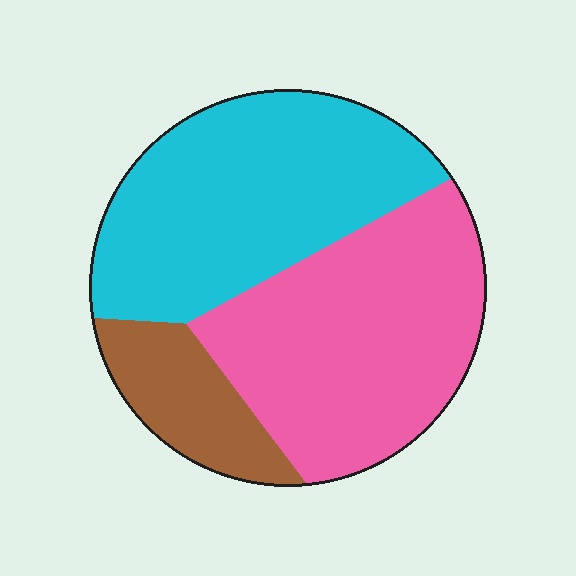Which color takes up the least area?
Brown, at roughly 15%.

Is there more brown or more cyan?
Cyan.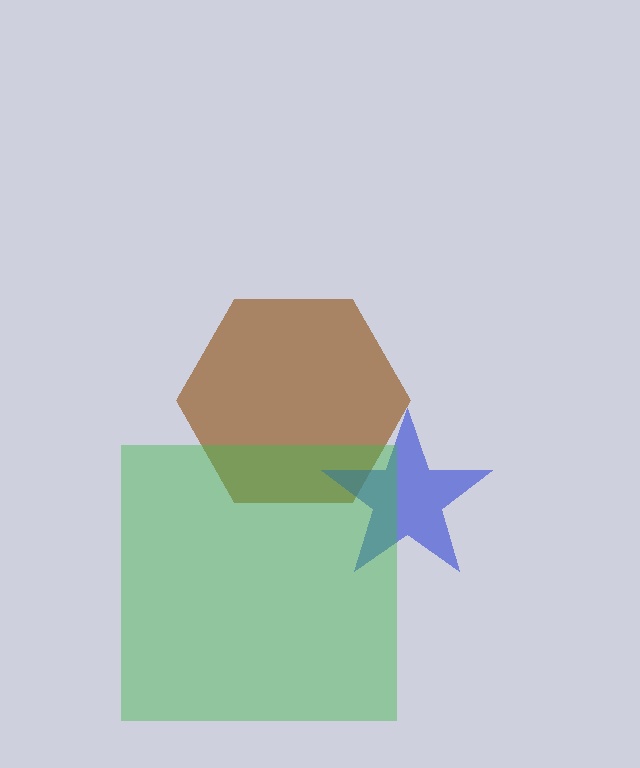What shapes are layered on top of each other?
The layered shapes are: a brown hexagon, a blue star, a green square.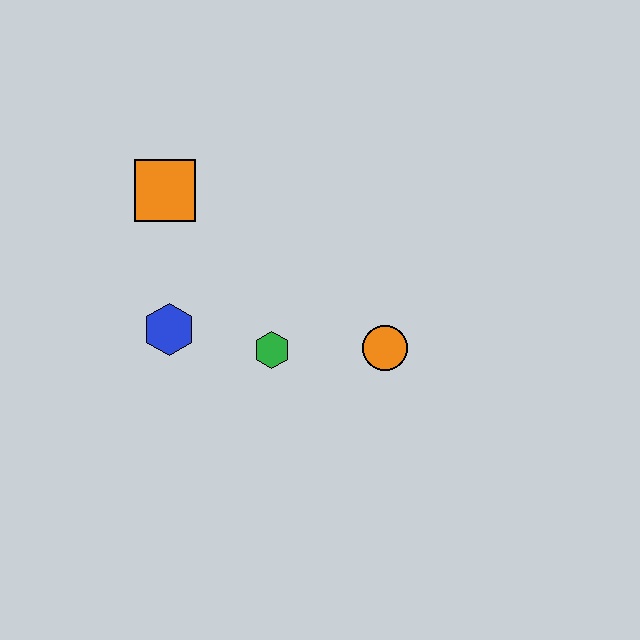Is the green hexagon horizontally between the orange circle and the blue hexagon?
Yes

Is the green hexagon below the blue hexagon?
Yes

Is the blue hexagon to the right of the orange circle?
No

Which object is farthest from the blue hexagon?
The orange circle is farthest from the blue hexagon.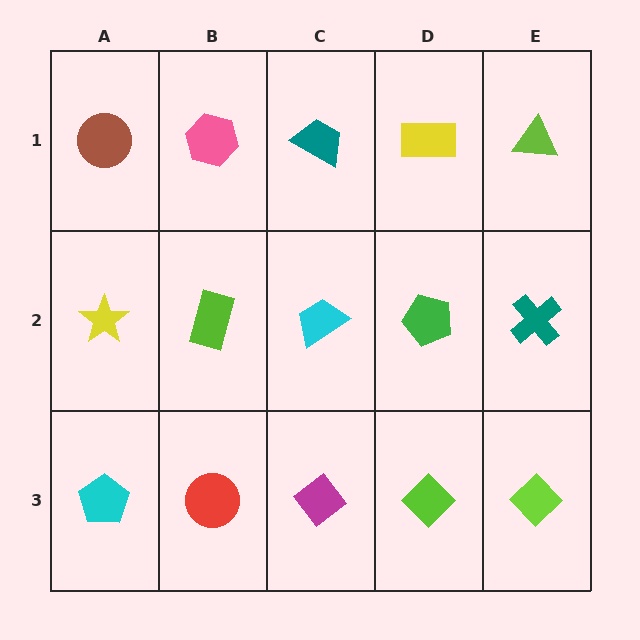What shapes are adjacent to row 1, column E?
A teal cross (row 2, column E), a yellow rectangle (row 1, column D).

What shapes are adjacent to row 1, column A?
A yellow star (row 2, column A), a pink hexagon (row 1, column B).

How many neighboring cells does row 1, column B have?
3.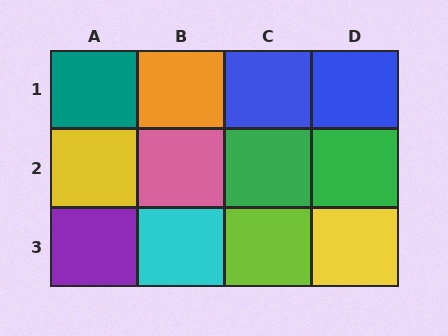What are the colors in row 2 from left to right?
Yellow, pink, green, green.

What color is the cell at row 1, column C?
Blue.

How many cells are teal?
1 cell is teal.